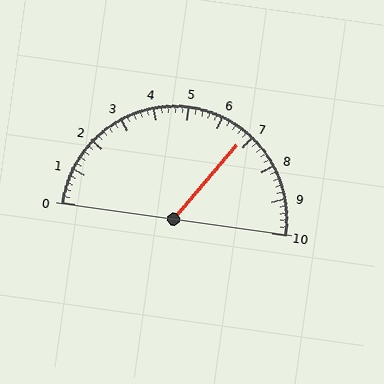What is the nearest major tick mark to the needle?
The nearest major tick mark is 7.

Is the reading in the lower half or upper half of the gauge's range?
The reading is in the upper half of the range (0 to 10).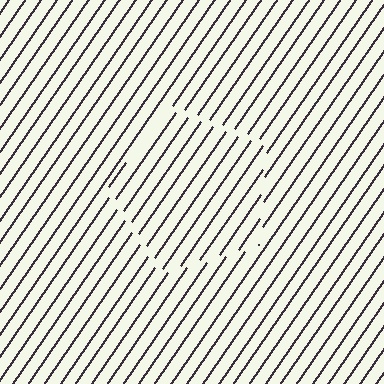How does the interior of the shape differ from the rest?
The interior of the shape contains the same grating, shifted by half a period — the contour is defined by the phase discontinuity where line-ends from the inner and outer gratings abut.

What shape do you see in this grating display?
An illusory pentagon. The interior of the shape contains the same grating, shifted by half a period — the contour is defined by the phase discontinuity where line-ends from the inner and outer gratings abut.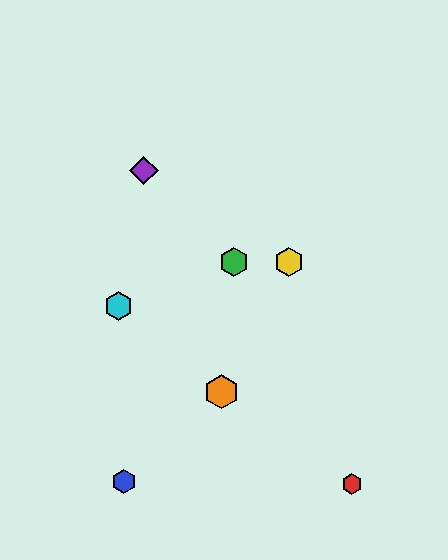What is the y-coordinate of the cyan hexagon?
The cyan hexagon is at y≈306.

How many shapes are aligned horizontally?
2 shapes (the green hexagon, the yellow hexagon) are aligned horizontally.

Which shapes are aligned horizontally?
The green hexagon, the yellow hexagon are aligned horizontally.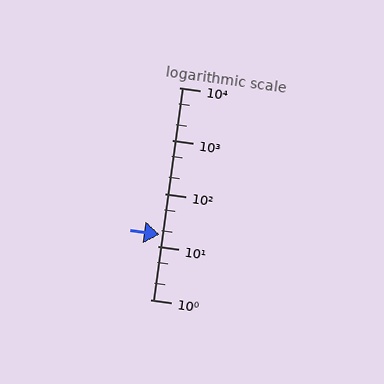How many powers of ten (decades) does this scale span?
The scale spans 4 decades, from 1 to 10000.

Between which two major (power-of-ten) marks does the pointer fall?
The pointer is between 10 and 100.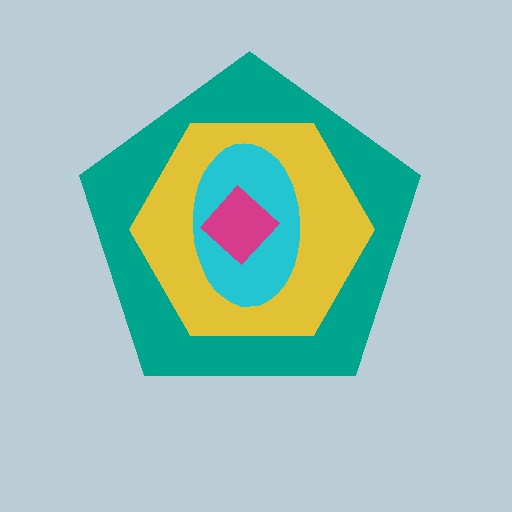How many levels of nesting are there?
4.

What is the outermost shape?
The teal pentagon.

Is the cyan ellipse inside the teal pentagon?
Yes.